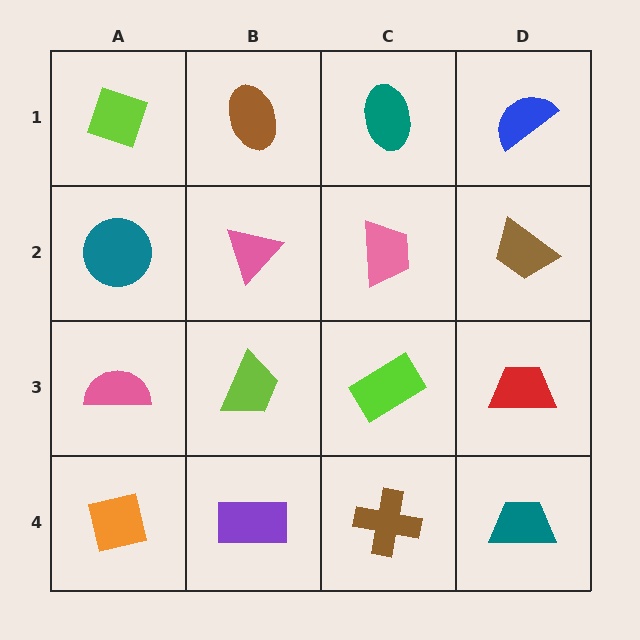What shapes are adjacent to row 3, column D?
A brown trapezoid (row 2, column D), a teal trapezoid (row 4, column D), a lime rectangle (row 3, column C).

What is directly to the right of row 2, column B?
A pink trapezoid.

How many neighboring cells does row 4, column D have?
2.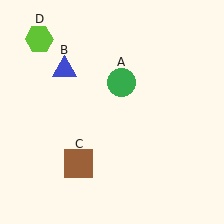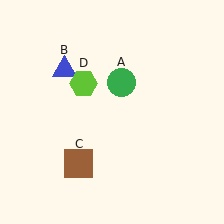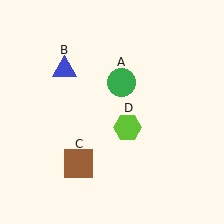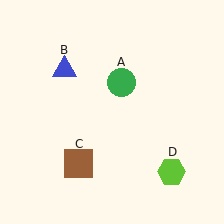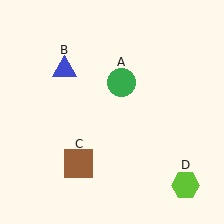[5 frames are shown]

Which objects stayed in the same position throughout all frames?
Green circle (object A) and blue triangle (object B) and brown square (object C) remained stationary.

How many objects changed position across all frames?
1 object changed position: lime hexagon (object D).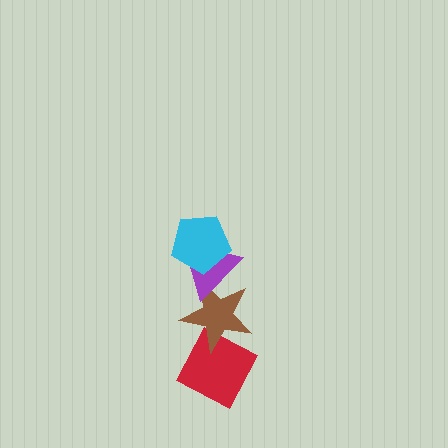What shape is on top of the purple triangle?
The cyan pentagon is on top of the purple triangle.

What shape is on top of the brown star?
The purple triangle is on top of the brown star.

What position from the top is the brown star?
The brown star is 3rd from the top.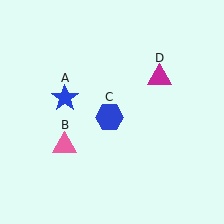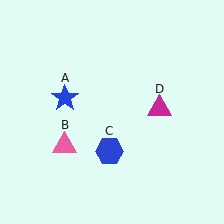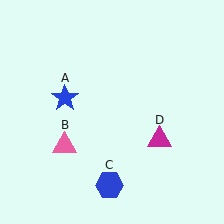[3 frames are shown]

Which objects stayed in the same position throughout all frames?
Blue star (object A) and pink triangle (object B) remained stationary.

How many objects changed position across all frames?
2 objects changed position: blue hexagon (object C), magenta triangle (object D).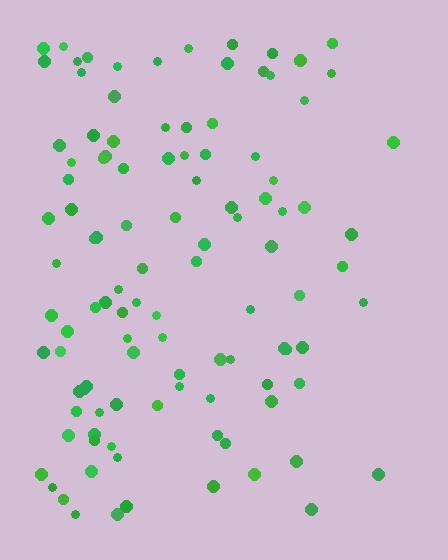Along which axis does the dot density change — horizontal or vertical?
Horizontal.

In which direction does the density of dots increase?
From right to left, with the left side densest.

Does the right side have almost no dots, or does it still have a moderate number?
Still a moderate number, just noticeably fewer than the left.